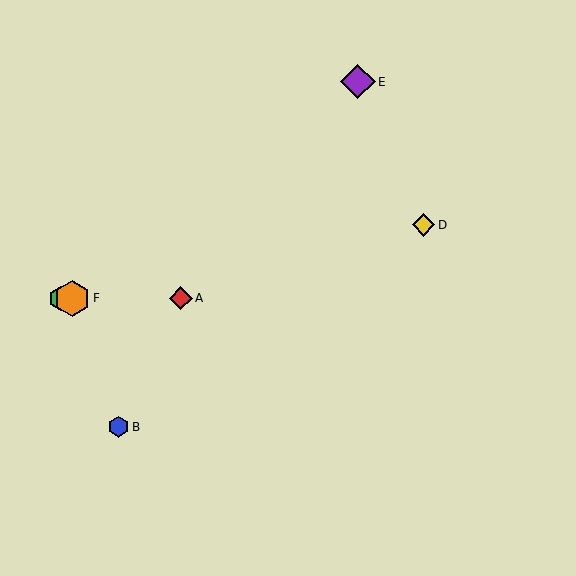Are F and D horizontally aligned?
No, F is at y≈298 and D is at y≈225.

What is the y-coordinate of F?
Object F is at y≈298.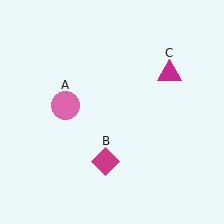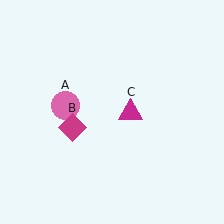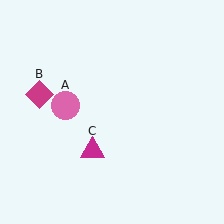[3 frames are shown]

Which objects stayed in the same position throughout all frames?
Pink circle (object A) remained stationary.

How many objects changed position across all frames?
2 objects changed position: magenta diamond (object B), magenta triangle (object C).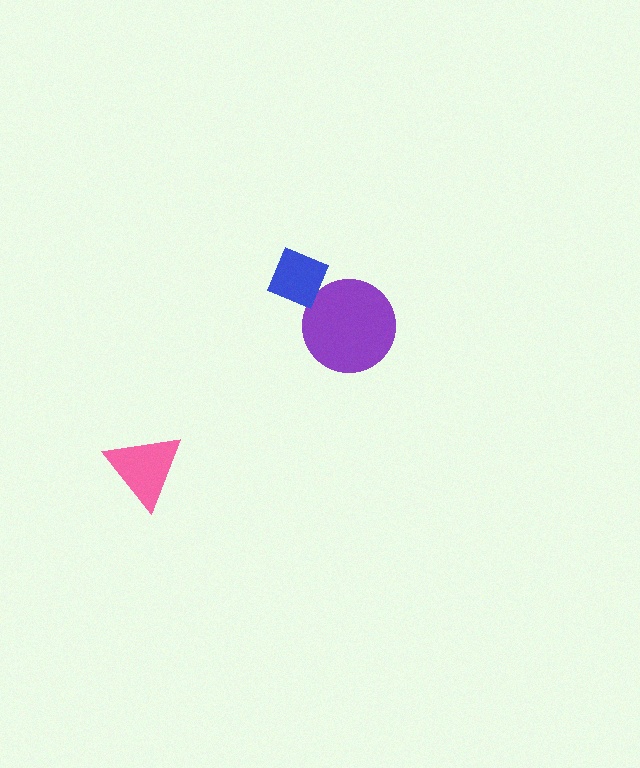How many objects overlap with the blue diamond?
1 object overlaps with the blue diamond.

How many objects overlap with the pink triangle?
0 objects overlap with the pink triangle.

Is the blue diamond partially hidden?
No, no other shape covers it.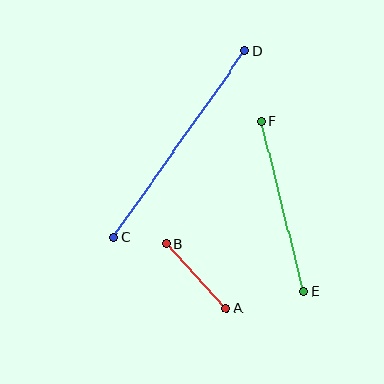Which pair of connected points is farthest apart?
Points C and D are farthest apart.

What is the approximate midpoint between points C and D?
The midpoint is at approximately (179, 144) pixels.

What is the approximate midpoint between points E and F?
The midpoint is at approximately (283, 207) pixels.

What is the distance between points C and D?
The distance is approximately 228 pixels.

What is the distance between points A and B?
The distance is approximately 88 pixels.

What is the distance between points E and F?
The distance is approximately 175 pixels.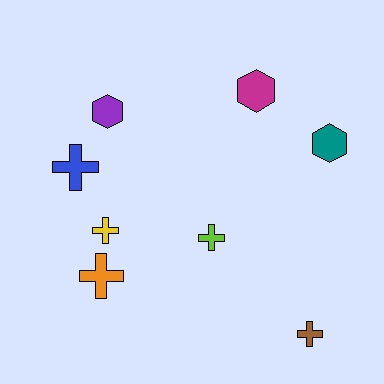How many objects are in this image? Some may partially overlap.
There are 8 objects.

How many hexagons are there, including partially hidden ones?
There are 3 hexagons.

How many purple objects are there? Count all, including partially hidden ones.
There is 1 purple object.